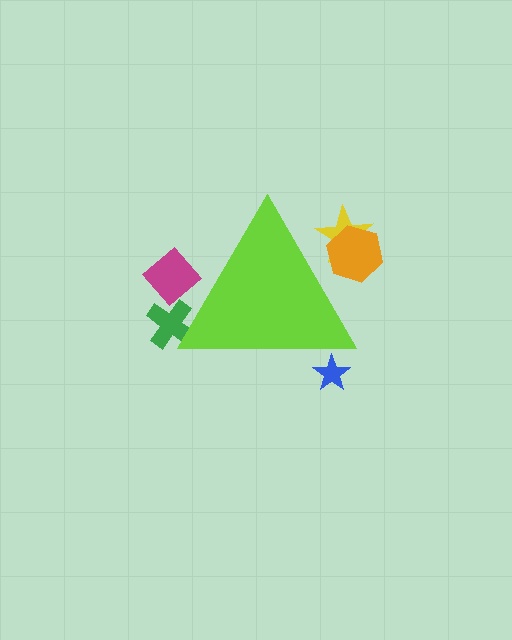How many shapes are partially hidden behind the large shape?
5 shapes are partially hidden.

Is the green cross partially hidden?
Yes, the green cross is partially hidden behind the lime triangle.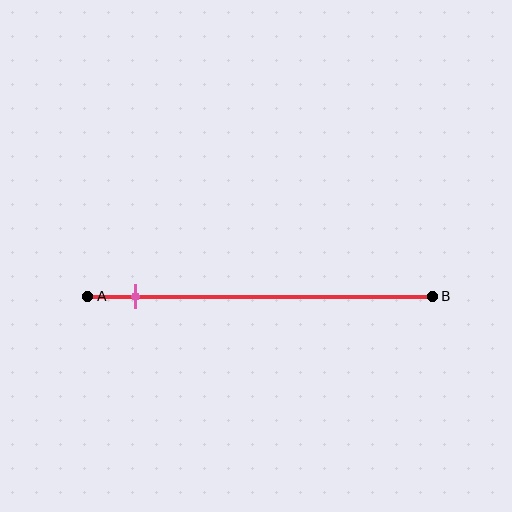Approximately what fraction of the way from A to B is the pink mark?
The pink mark is approximately 15% of the way from A to B.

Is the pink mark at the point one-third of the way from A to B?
No, the mark is at about 15% from A, not at the 33% one-third point.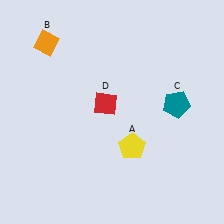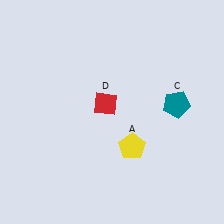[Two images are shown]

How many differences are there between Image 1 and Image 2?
There is 1 difference between the two images.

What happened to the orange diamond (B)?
The orange diamond (B) was removed in Image 2. It was in the top-left area of Image 1.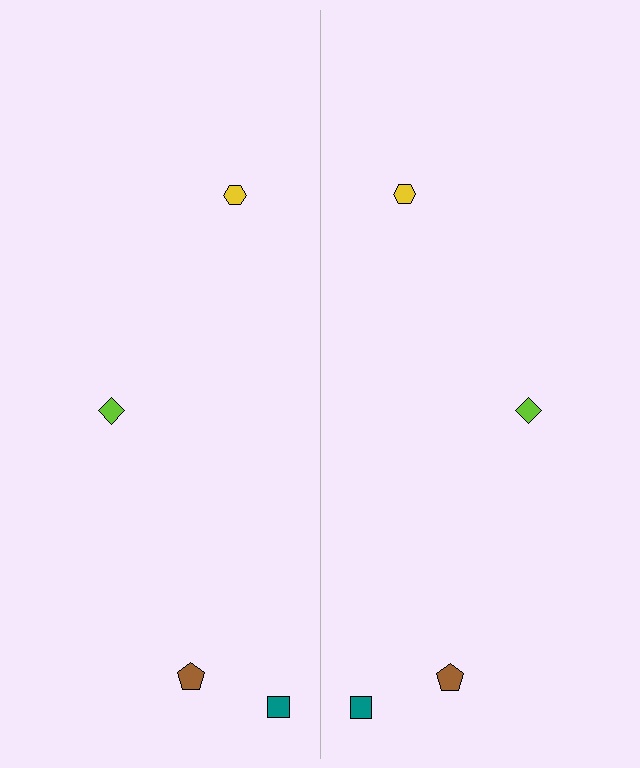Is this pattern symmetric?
Yes, this pattern has bilateral (reflection) symmetry.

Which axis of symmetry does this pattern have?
The pattern has a vertical axis of symmetry running through the center of the image.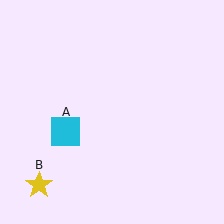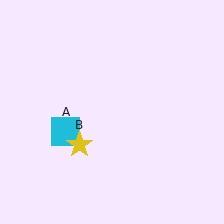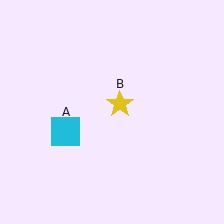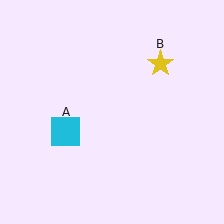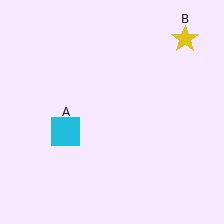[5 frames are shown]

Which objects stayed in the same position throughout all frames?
Cyan square (object A) remained stationary.